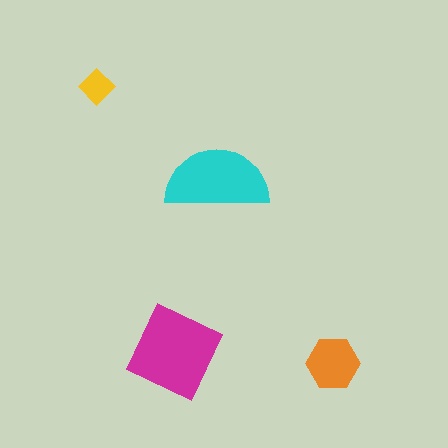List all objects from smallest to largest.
The yellow diamond, the orange hexagon, the cyan semicircle, the magenta square.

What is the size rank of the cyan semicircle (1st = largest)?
2nd.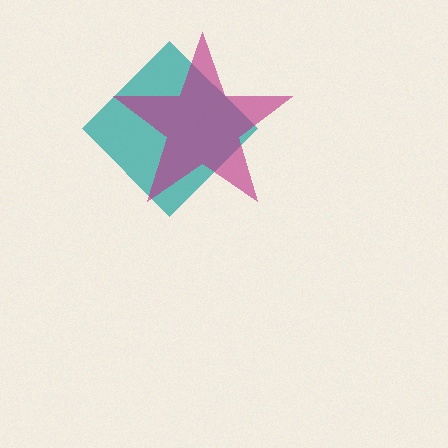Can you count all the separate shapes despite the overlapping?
Yes, there are 2 separate shapes.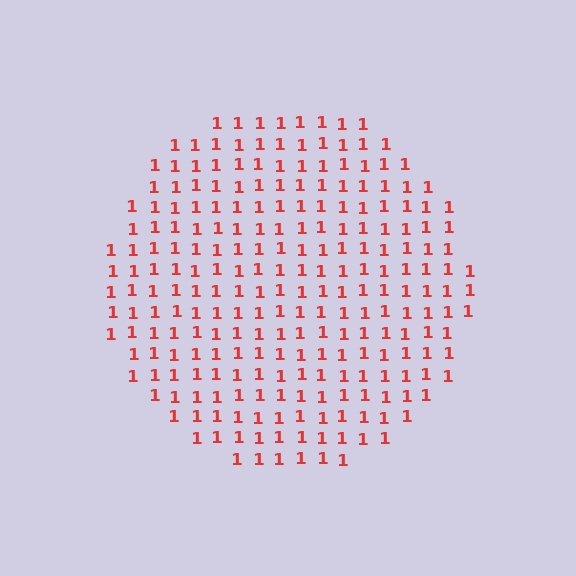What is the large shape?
The large shape is a circle.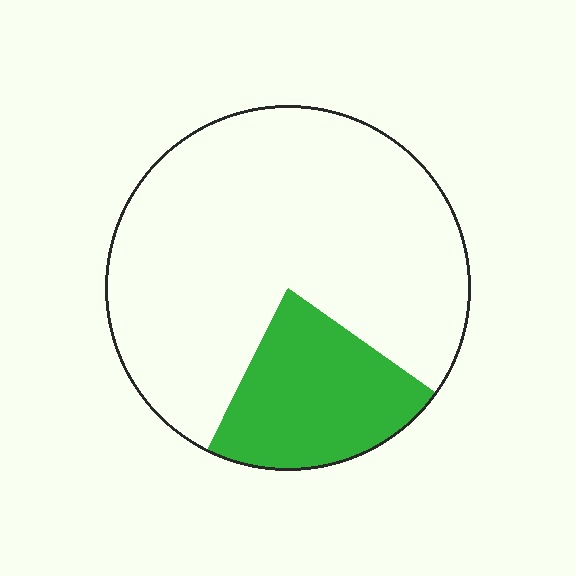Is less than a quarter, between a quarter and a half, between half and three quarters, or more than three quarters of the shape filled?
Less than a quarter.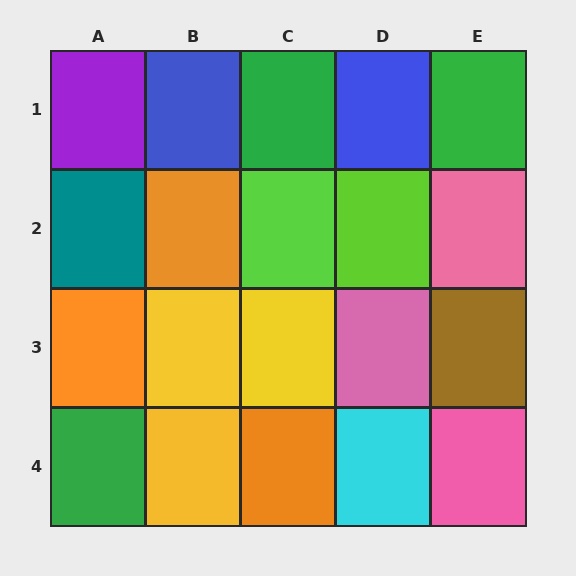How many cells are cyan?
1 cell is cyan.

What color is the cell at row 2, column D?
Lime.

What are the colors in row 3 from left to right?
Orange, yellow, yellow, pink, brown.